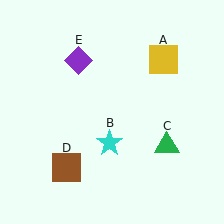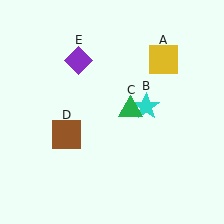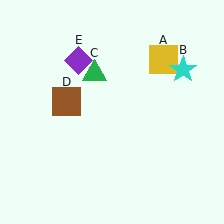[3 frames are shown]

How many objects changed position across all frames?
3 objects changed position: cyan star (object B), green triangle (object C), brown square (object D).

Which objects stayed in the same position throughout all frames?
Yellow square (object A) and purple diamond (object E) remained stationary.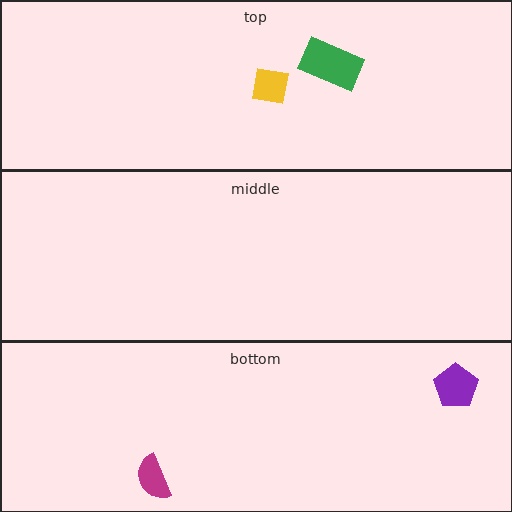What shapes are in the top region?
The green rectangle, the yellow square.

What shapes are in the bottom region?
The magenta semicircle, the purple pentagon.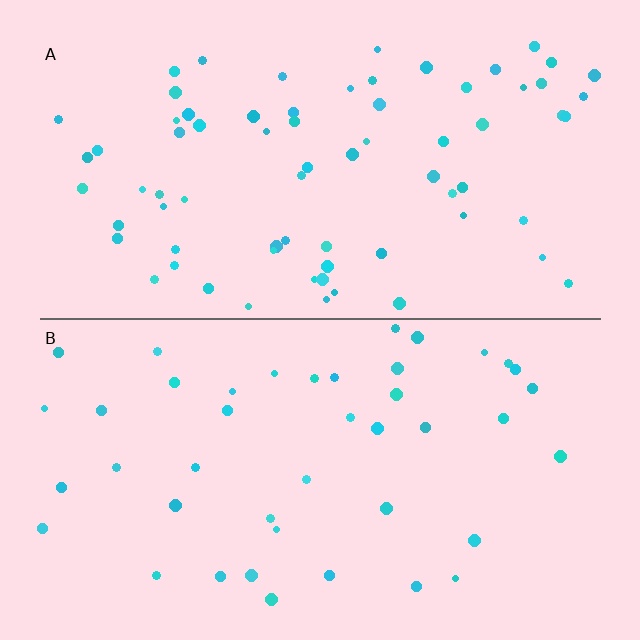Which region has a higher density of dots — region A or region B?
A (the top).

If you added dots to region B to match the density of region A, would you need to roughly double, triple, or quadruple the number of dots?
Approximately double.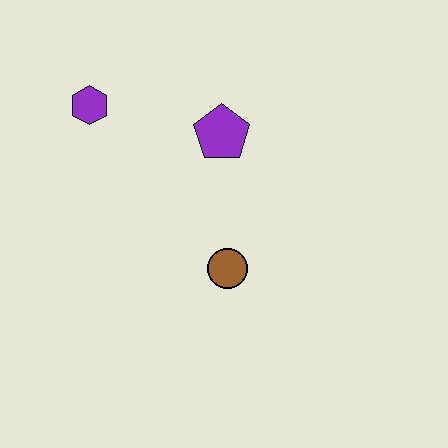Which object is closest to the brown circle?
The purple pentagon is closest to the brown circle.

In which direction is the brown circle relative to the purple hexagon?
The brown circle is below the purple hexagon.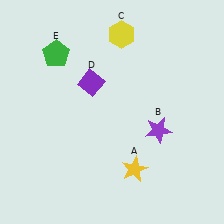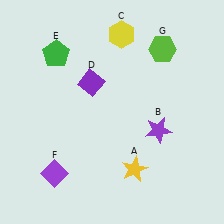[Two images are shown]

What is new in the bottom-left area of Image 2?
A purple diamond (F) was added in the bottom-left area of Image 2.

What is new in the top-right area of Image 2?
A lime hexagon (G) was added in the top-right area of Image 2.